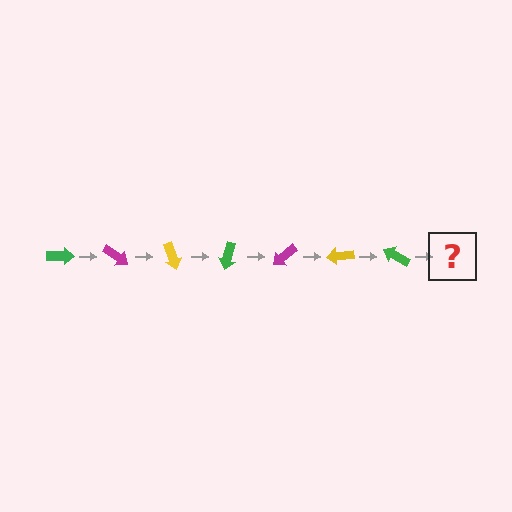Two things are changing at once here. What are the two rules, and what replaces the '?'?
The two rules are that it rotates 35 degrees each step and the color cycles through green, magenta, and yellow. The '?' should be a magenta arrow, rotated 245 degrees from the start.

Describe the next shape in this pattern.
It should be a magenta arrow, rotated 245 degrees from the start.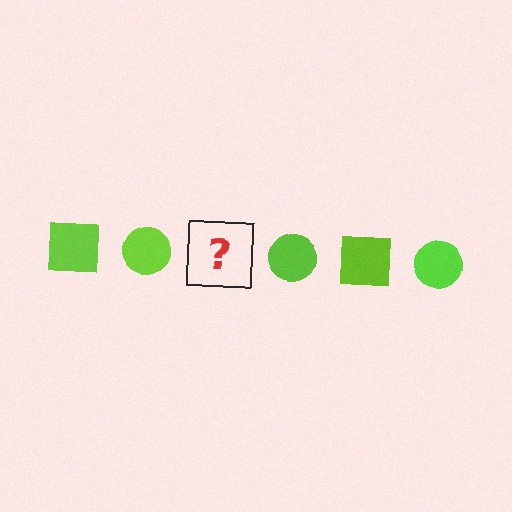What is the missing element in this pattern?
The missing element is a lime square.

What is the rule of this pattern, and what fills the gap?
The rule is that the pattern cycles through square, circle shapes in lime. The gap should be filled with a lime square.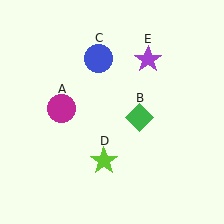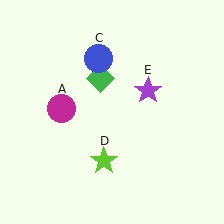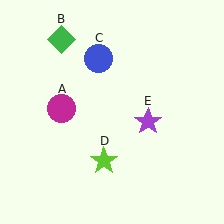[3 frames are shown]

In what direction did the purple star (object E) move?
The purple star (object E) moved down.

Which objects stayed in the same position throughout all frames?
Magenta circle (object A) and blue circle (object C) and lime star (object D) remained stationary.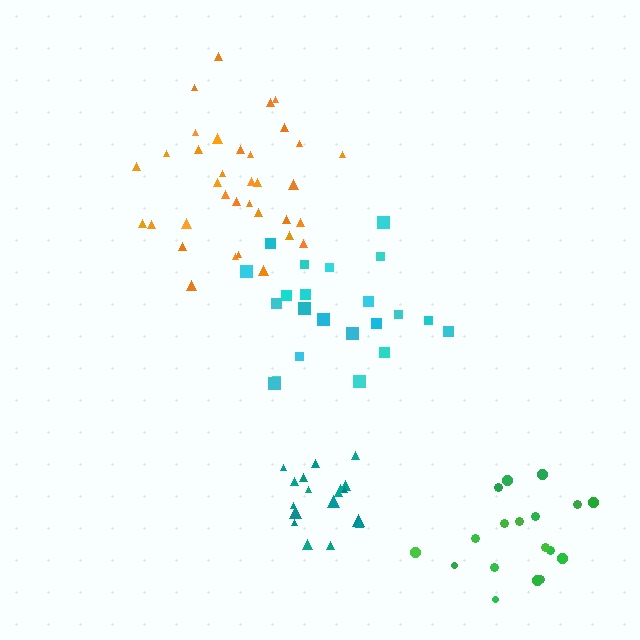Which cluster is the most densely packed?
Teal.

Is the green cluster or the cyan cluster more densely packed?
Green.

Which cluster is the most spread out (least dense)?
Cyan.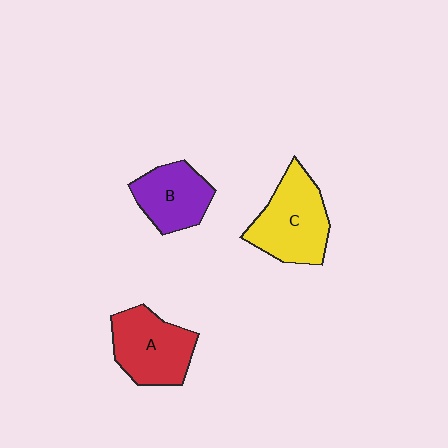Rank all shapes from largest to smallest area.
From largest to smallest: C (yellow), A (red), B (purple).